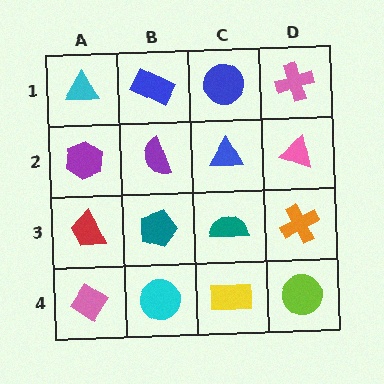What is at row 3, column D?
An orange cross.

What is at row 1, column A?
A cyan triangle.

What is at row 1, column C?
A blue circle.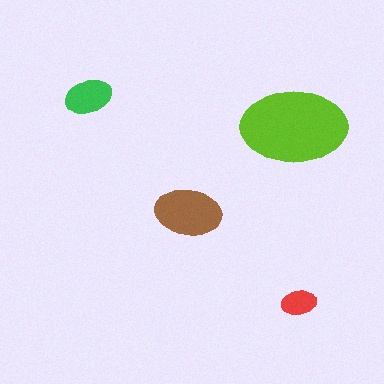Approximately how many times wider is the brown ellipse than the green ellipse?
About 1.5 times wider.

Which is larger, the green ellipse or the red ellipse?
The green one.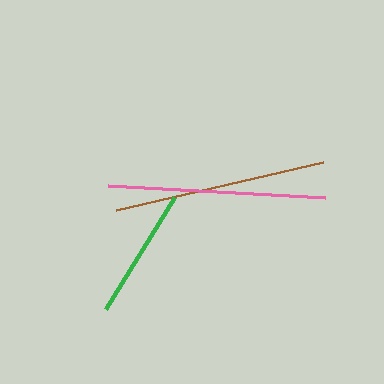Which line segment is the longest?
The pink line is the longest at approximately 217 pixels.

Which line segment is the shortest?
The green line is the shortest at approximately 131 pixels.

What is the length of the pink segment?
The pink segment is approximately 217 pixels long.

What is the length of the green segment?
The green segment is approximately 131 pixels long.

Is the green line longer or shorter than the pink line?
The pink line is longer than the green line.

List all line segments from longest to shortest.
From longest to shortest: pink, brown, green.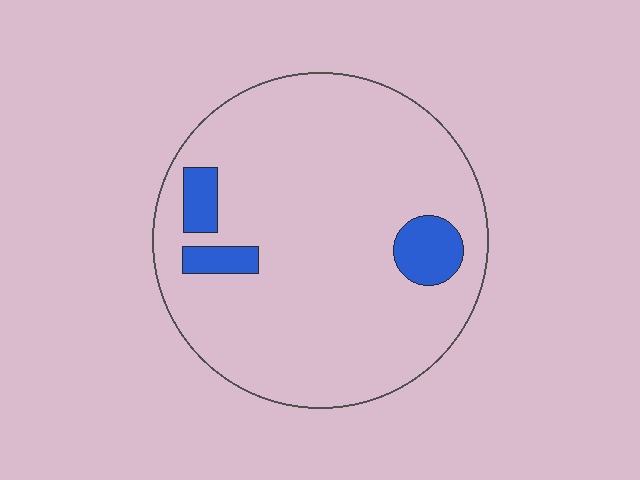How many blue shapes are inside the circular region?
3.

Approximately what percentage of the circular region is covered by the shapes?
Approximately 10%.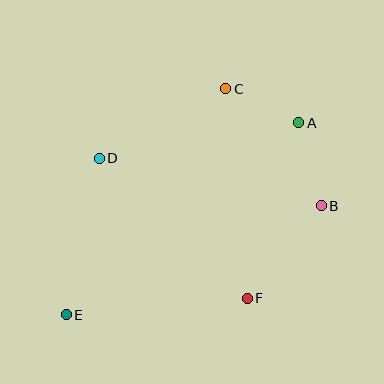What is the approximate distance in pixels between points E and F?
The distance between E and F is approximately 182 pixels.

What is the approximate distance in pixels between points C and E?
The distance between C and E is approximately 277 pixels.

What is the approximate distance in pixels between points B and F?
The distance between B and F is approximately 119 pixels.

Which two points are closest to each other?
Points A and C are closest to each other.